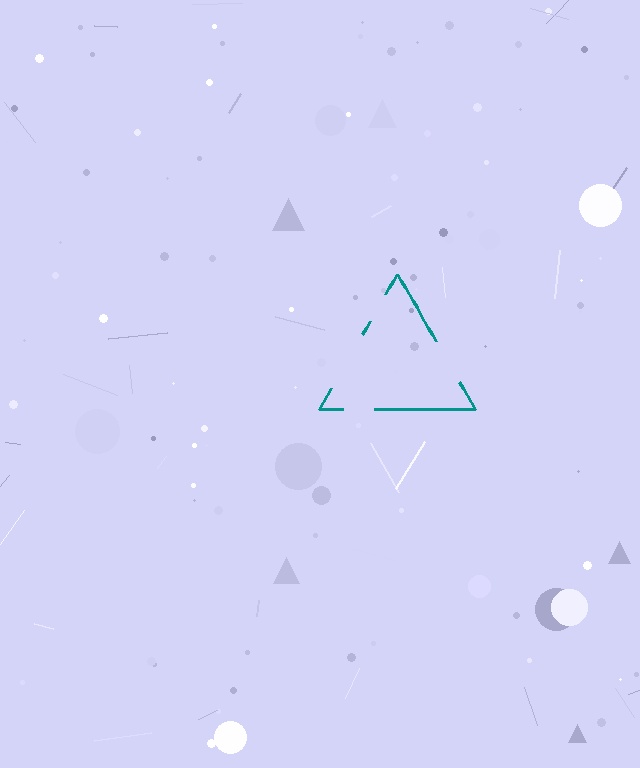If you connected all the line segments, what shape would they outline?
They would outline a triangle.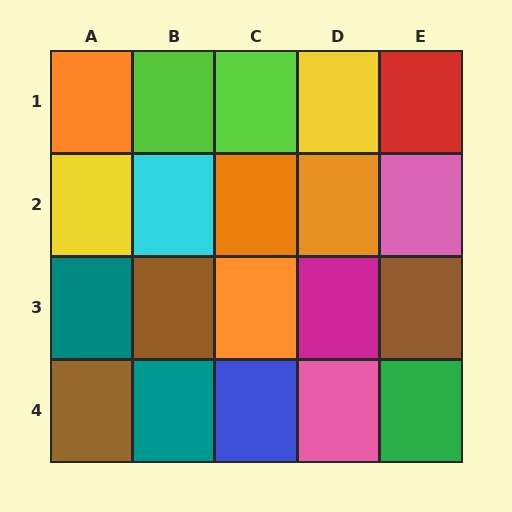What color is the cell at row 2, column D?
Orange.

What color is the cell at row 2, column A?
Yellow.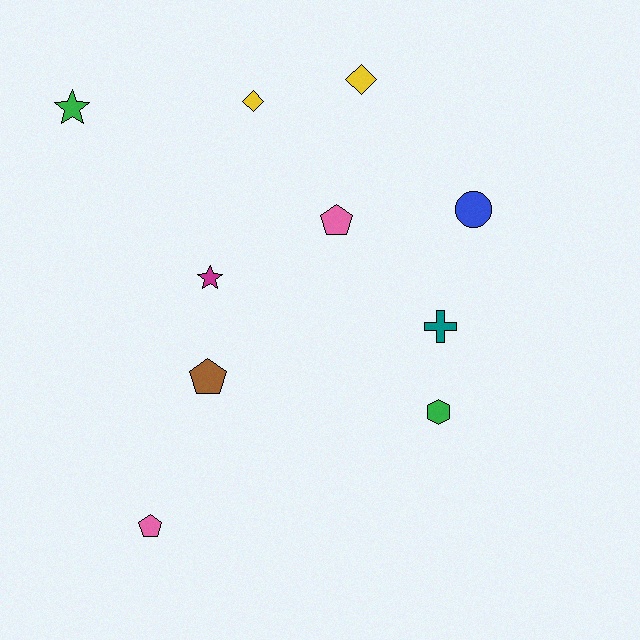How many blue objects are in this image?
There is 1 blue object.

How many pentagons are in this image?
There are 3 pentagons.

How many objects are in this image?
There are 10 objects.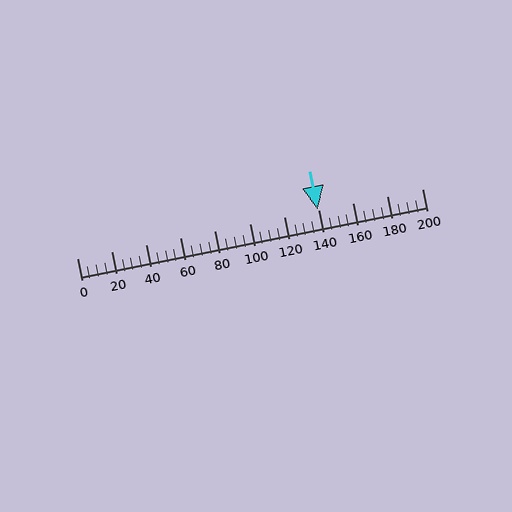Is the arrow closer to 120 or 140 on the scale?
The arrow is closer to 140.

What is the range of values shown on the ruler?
The ruler shows values from 0 to 200.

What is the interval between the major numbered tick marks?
The major tick marks are spaced 20 units apart.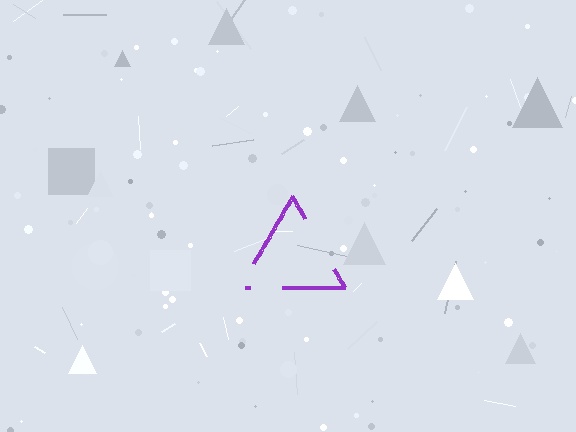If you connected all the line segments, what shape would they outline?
They would outline a triangle.